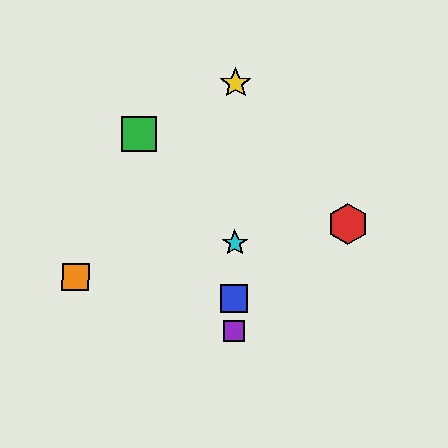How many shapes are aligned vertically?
4 shapes (the blue square, the yellow star, the purple square, the cyan star) are aligned vertically.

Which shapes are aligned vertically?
The blue square, the yellow star, the purple square, the cyan star are aligned vertically.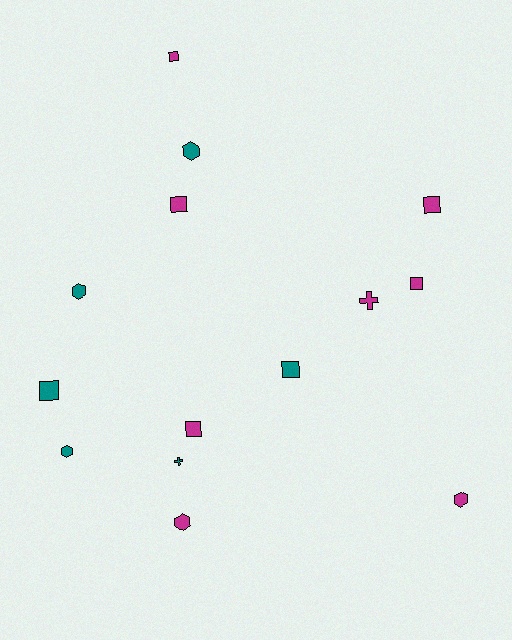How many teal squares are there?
There are 2 teal squares.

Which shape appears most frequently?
Square, with 7 objects.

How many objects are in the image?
There are 14 objects.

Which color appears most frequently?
Magenta, with 8 objects.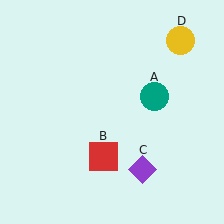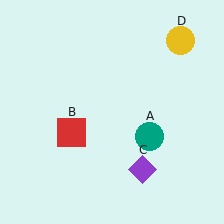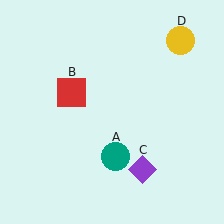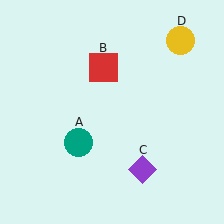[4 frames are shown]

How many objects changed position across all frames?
2 objects changed position: teal circle (object A), red square (object B).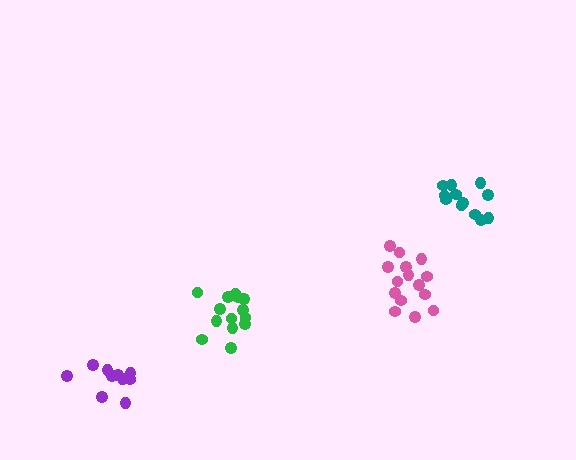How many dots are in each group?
Group 1: 15 dots, Group 2: 14 dots, Group 3: 10 dots, Group 4: 12 dots (51 total).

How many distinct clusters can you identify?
There are 4 distinct clusters.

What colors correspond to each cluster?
The clusters are colored: pink, green, purple, teal.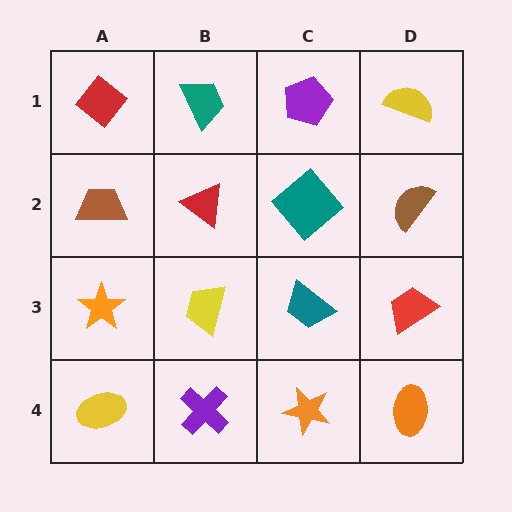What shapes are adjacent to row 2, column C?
A purple pentagon (row 1, column C), a teal trapezoid (row 3, column C), a red triangle (row 2, column B), a brown semicircle (row 2, column D).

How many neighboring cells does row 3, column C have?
4.